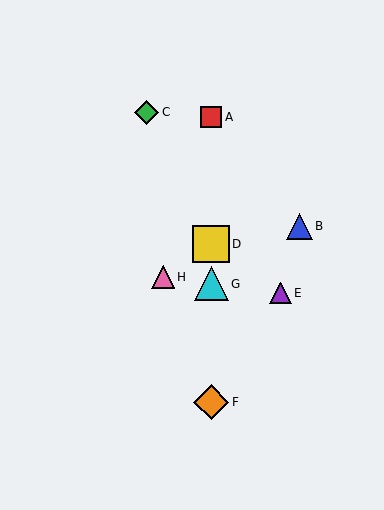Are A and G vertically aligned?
Yes, both are at x≈211.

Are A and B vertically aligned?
No, A is at x≈211 and B is at x≈300.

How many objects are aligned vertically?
4 objects (A, D, F, G) are aligned vertically.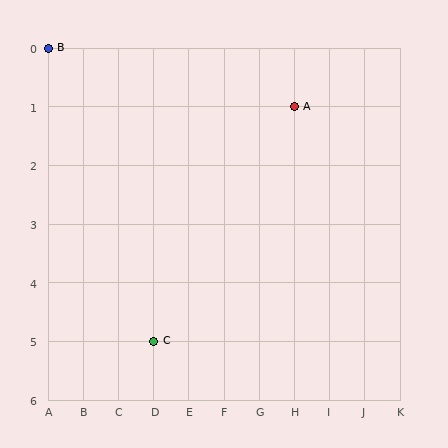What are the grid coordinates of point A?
Point A is at grid coordinates (H, 1).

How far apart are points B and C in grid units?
Points B and C are 3 columns and 5 rows apart (about 5.8 grid units diagonally).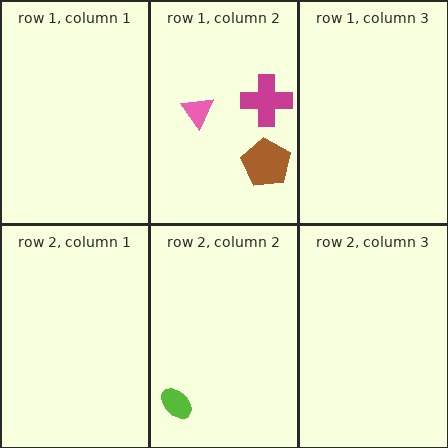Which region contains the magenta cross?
The row 1, column 2 region.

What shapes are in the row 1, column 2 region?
The pink triangle, the brown pentagon, the magenta cross.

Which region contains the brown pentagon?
The row 1, column 2 region.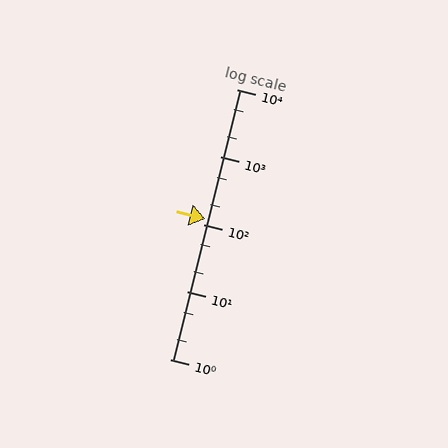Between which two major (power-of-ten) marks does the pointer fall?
The pointer is between 100 and 1000.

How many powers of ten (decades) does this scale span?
The scale spans 4 decades, from 1 to 10000.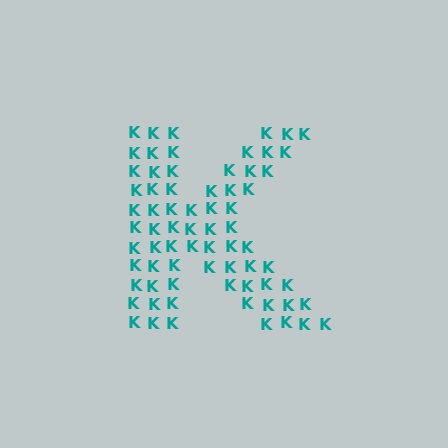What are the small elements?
The small elements are letter K's.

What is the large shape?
The large shape is the letter K.